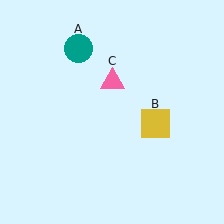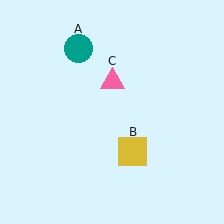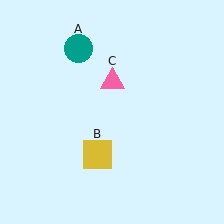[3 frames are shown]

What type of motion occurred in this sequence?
The yellow square (object B) rotated clockwise around the center of the scene.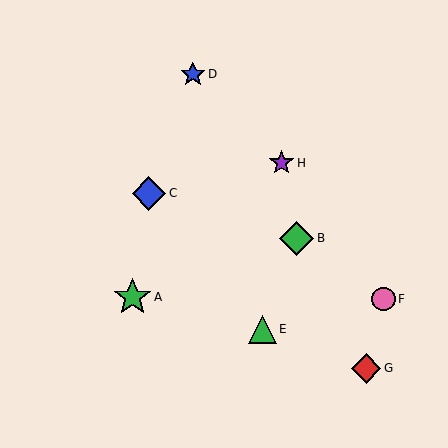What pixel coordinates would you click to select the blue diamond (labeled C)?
Click at (149, 193) to select the blue diamond C.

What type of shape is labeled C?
Shape C is a blue diamond.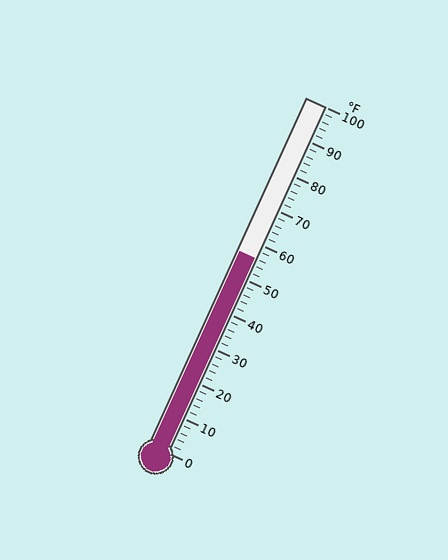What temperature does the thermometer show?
The thermometer shows approximately 56°F.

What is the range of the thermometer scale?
The thermometer scale ranges from 0°F to 100°F.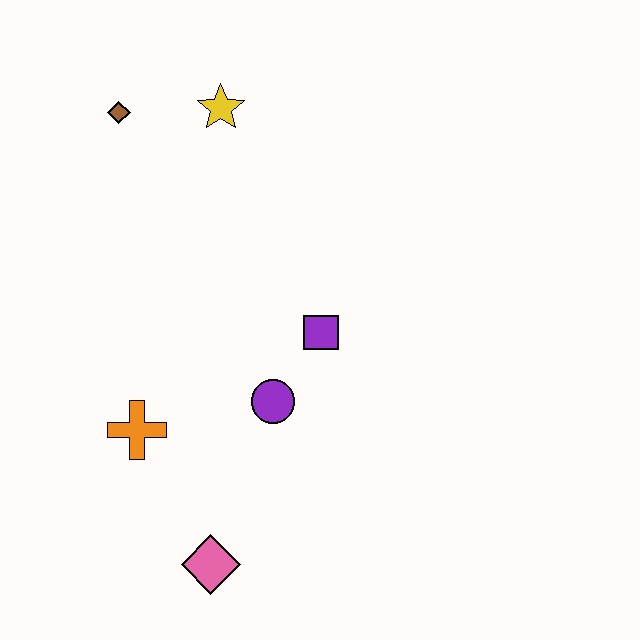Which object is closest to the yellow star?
The brown diamond is closest to the yellow star.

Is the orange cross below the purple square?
Yes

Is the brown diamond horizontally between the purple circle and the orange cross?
No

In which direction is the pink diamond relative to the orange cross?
The pink diamond is below the orange cross.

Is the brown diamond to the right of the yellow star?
No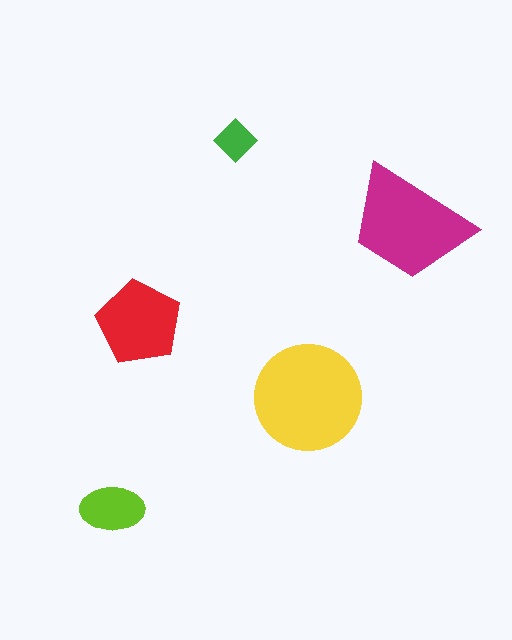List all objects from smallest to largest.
The green diamond, the lime ellipse, the red pentagon, the magenta trapezoid, the yellow circle.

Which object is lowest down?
The lime ellipse is bottommost.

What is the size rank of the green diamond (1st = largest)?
5th.